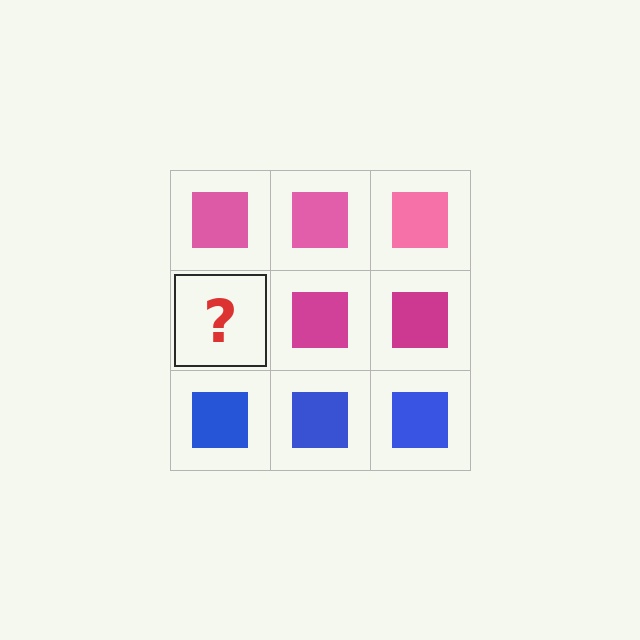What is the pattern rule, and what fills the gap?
The rule is that each row has a consistent color. The gap should be filled with a magenta square.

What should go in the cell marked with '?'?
The missing cell should contain a magenta square.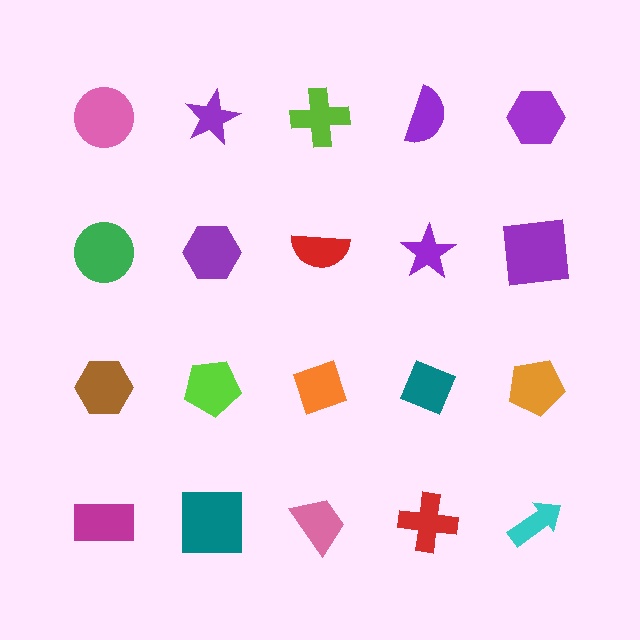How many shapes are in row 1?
5 shapes.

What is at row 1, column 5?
A purple hexagon.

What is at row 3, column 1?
A brown hexagon.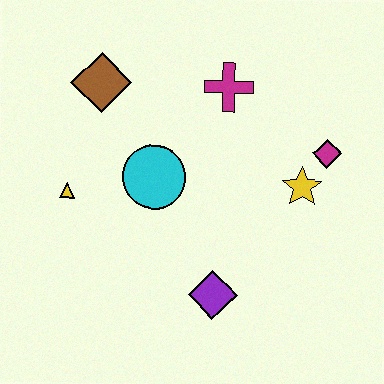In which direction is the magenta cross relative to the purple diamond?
The magenta cross is above the purple diamond.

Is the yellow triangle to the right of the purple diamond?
No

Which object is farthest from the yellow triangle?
The magenta diamond is farthest from the yellow triangle.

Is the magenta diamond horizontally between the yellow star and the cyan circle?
No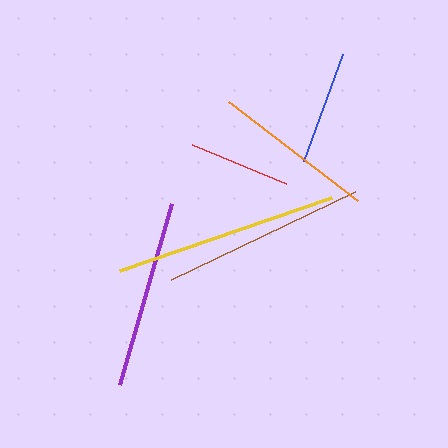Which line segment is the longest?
The yellow line is the longest at approximately 225 pixels.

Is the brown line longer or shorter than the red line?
The brown line is longer than the red line.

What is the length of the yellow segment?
The yellow segment is approximately 225 pixels long.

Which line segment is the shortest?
The red line is the shortest at approximately 102 pixels.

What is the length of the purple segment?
The purple segment is approximately 189 pixels long.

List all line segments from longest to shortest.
From longest to shortest: yellow, brown, purple, orange, blue, red.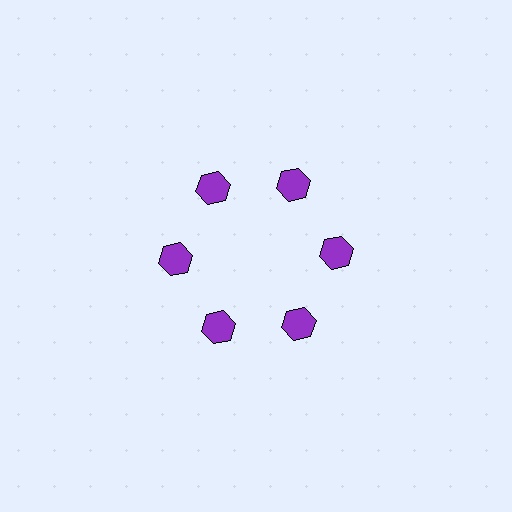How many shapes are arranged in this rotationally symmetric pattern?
There are 6 shapes, arranged in 6 groups of 1.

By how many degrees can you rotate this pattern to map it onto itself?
The pattern maps onto itself every 60 degrees of rotation.